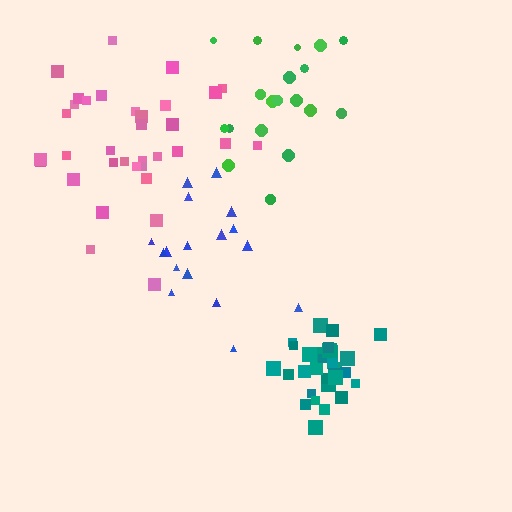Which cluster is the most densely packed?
Teal.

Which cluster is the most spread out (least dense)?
Blue.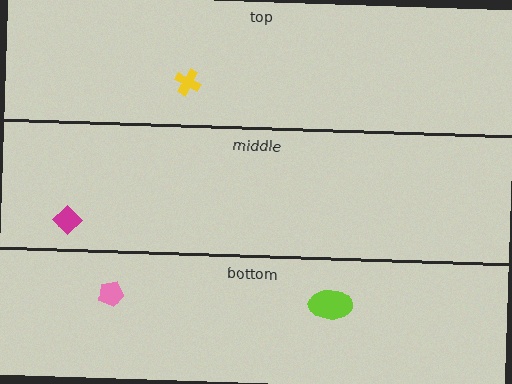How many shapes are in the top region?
1.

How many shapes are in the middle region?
1.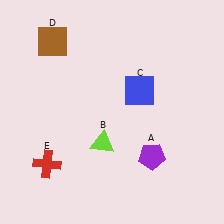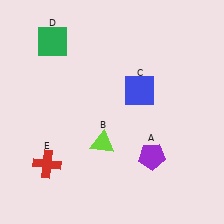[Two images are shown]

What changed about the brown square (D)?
In Image 1, D is brown. In Image 2, it changed to green.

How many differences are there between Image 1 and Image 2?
There is 1 difference between the two images.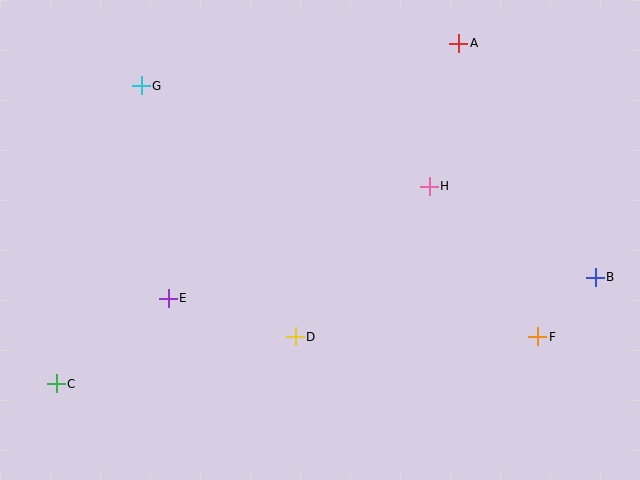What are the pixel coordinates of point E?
Point E is at (168, 298).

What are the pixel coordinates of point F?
Point F is at (538, 337).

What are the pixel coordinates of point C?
Point C is at (56, 383).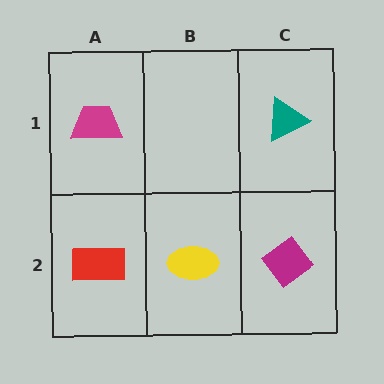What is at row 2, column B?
A yellow ellipse.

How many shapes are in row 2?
3 shapes.